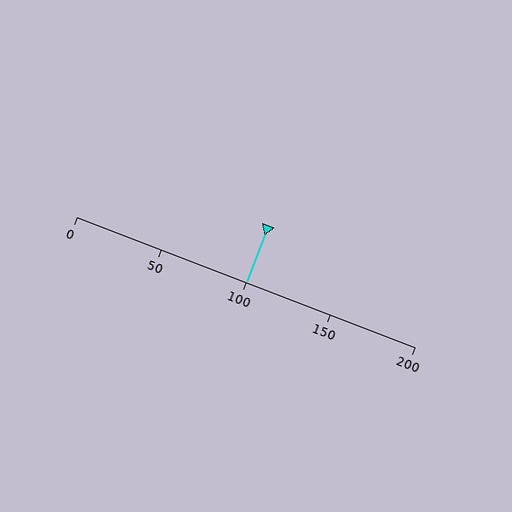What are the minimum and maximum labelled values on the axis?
The axis runs from 0 to 200.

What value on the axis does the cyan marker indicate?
The marker indicates approximately 100.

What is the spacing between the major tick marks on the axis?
The major ticks are spaced 50 apart.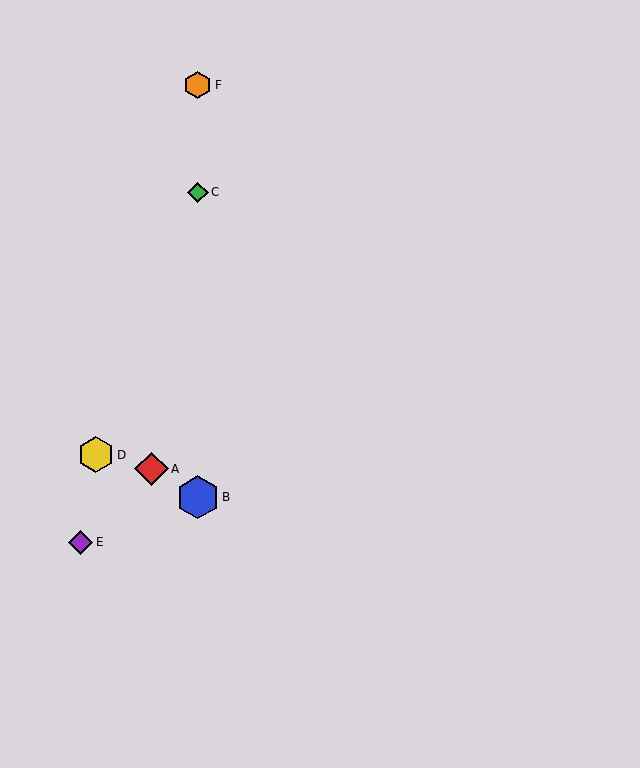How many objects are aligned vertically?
3 objects (B, C, F) are aligned vertically.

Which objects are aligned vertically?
Objects B, C, F are aligned vertically.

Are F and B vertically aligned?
Yes, both are at x≈198.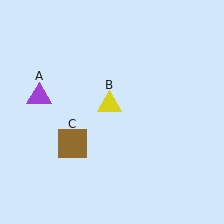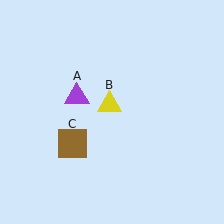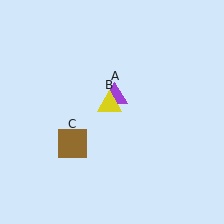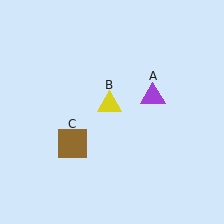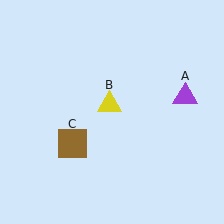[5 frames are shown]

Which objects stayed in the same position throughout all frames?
Yellow triangle (object B) and brown square (object C) remained stationary.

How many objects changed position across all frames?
1 object changed position: purple triangle (object A).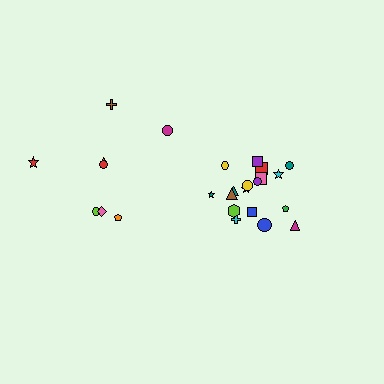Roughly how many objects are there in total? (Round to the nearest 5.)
Roughly 25 objects in total.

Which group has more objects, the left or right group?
The right group.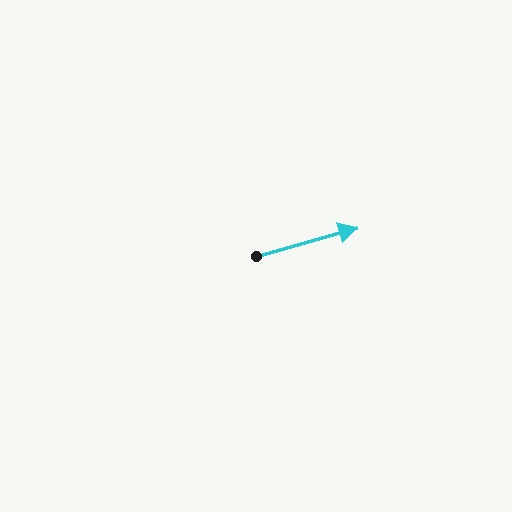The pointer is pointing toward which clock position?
Roughly 2 o'clock.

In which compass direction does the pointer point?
East.